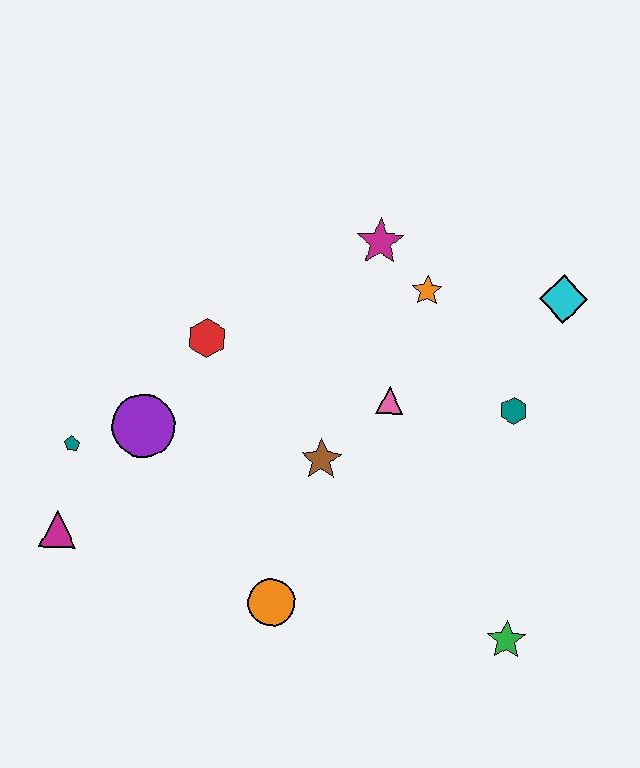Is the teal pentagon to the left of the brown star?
Yes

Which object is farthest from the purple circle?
The cyan diamond is farthest from the purple circle.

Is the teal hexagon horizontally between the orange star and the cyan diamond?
Yes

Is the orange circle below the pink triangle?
Yes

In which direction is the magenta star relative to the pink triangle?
The magenta star is above the pink triangle.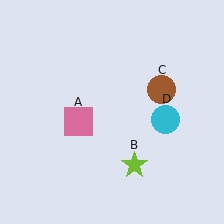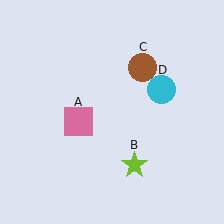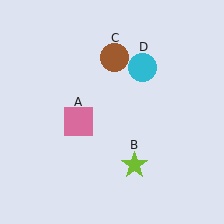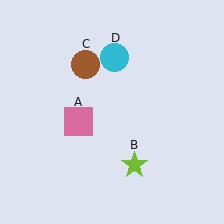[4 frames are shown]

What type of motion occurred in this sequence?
The brown circle (object C), cyan circle (object D) rotated counterclockwise around the center of the scene.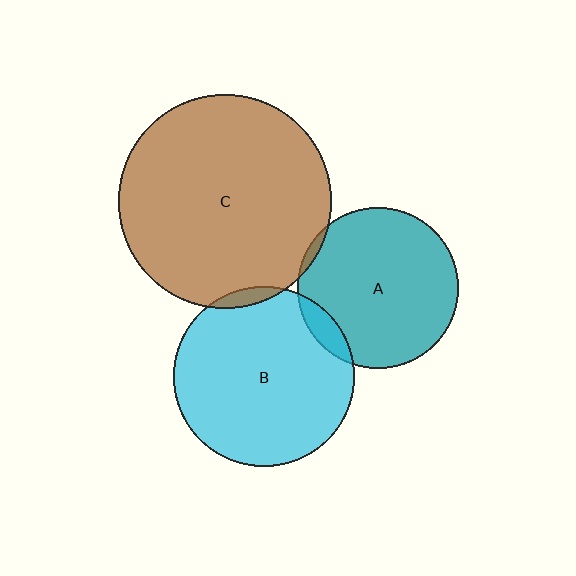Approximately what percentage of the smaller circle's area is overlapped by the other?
Approximately 10%.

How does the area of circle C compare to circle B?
Approximately 1.4 times.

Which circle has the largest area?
Circle C (brown).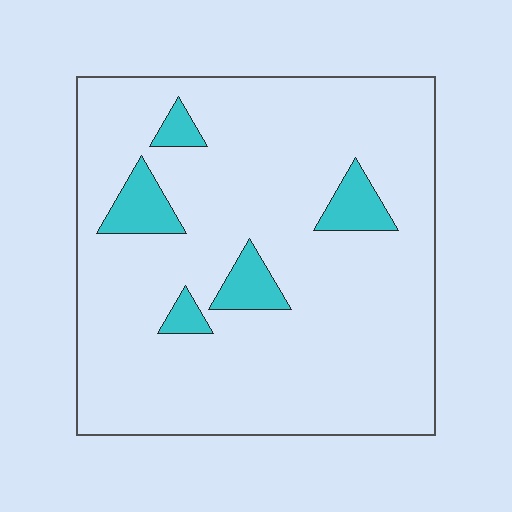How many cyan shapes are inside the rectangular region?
5.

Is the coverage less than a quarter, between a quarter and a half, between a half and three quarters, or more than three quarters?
Less than a quarter.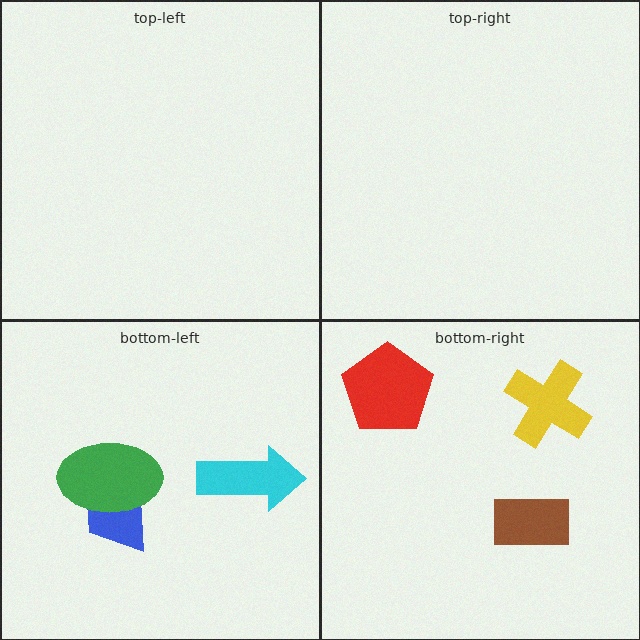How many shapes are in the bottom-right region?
3.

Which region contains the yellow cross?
The bottom-right region.